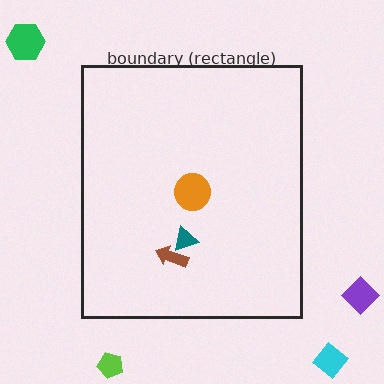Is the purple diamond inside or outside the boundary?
Outside.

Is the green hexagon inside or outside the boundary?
Outside.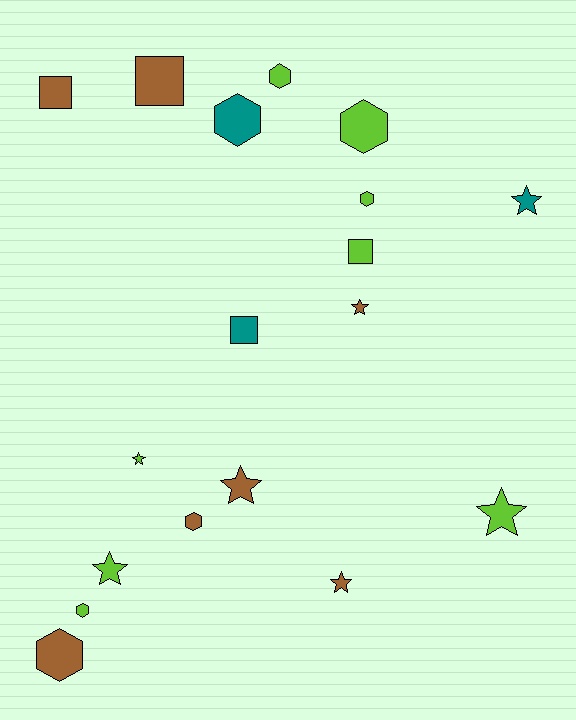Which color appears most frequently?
Lime, with 8 objects.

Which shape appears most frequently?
Hexagon, with 7 objects.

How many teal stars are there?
There is 1 teal star.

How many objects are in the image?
There are 18 objects.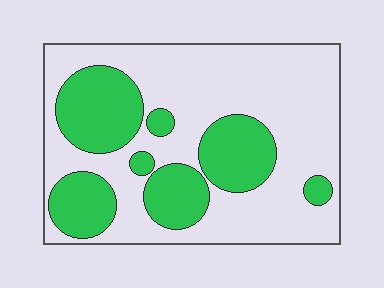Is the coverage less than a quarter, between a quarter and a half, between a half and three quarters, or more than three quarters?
Between a quarter and a half.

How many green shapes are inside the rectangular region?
7.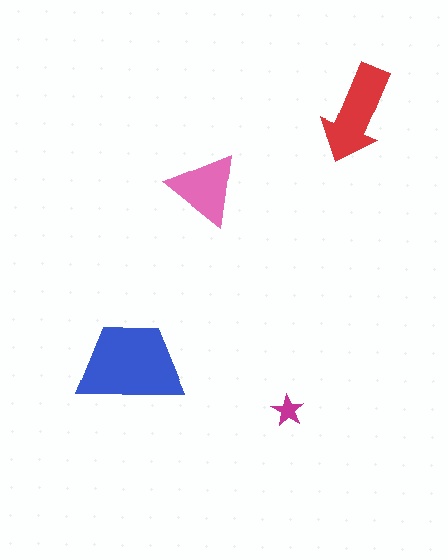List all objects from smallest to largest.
The magenta star, the pink triangle, the red arrow, the blue trapezoid.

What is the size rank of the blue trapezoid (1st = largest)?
1st.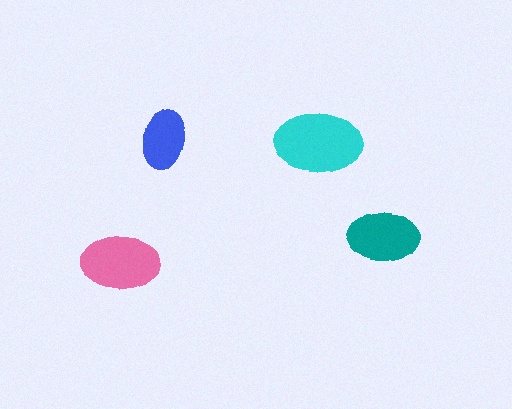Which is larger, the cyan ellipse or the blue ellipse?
The cyan one.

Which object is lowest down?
The pink ellipse is bottommost.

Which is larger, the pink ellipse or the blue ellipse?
The pink one.